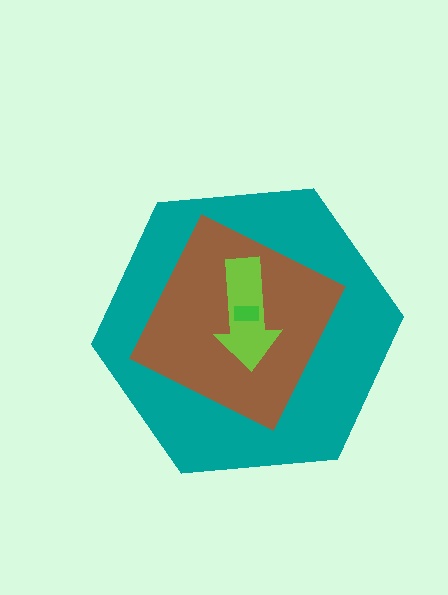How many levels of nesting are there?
4.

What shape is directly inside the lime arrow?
The green rectangle.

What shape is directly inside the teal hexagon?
The brown diamond.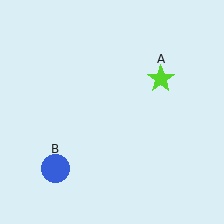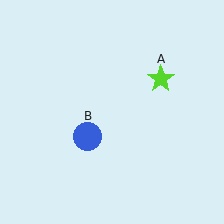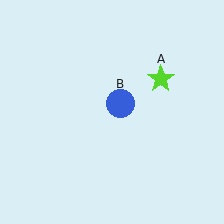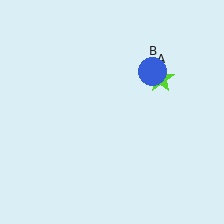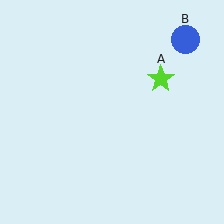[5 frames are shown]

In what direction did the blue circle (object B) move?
The blue circle (object B) moved up and to the right.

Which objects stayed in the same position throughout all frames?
Lime star (object A) remained stationary.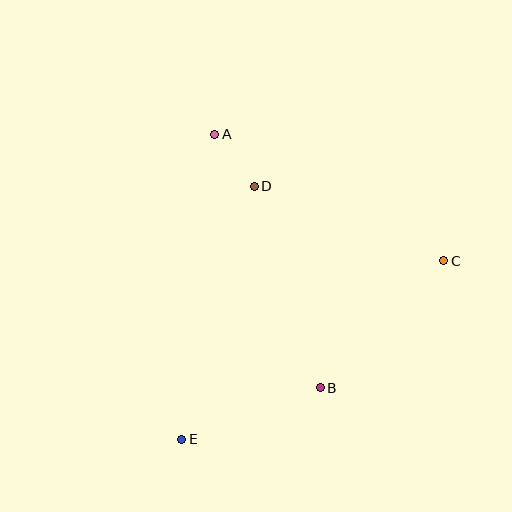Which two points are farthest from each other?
Points C and E are farthest from each other.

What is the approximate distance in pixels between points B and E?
The distance between B and E is approximately 148 pixels.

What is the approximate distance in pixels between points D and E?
The distance between D and E is approximately 263 pixels.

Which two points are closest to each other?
Points A and D are closest to each other.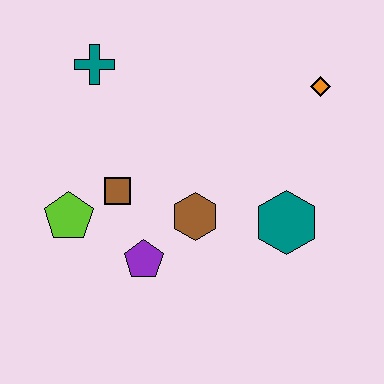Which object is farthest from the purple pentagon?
The orange diamond is farthest from the purple pentagon.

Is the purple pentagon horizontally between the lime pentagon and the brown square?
No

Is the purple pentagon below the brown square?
Yes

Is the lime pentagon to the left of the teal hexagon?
Yes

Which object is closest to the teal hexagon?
The brown hexagon is closest to the teal hexagon.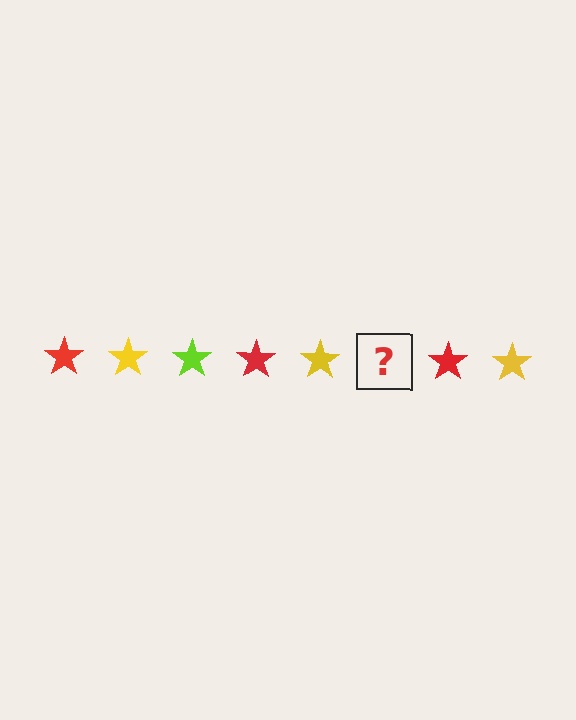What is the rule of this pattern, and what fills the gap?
The rule is that the pattern cycles through red, yellow, lime stars. The gap should be filled with a lime star.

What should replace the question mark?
The question mark should be replaced with a lime star.